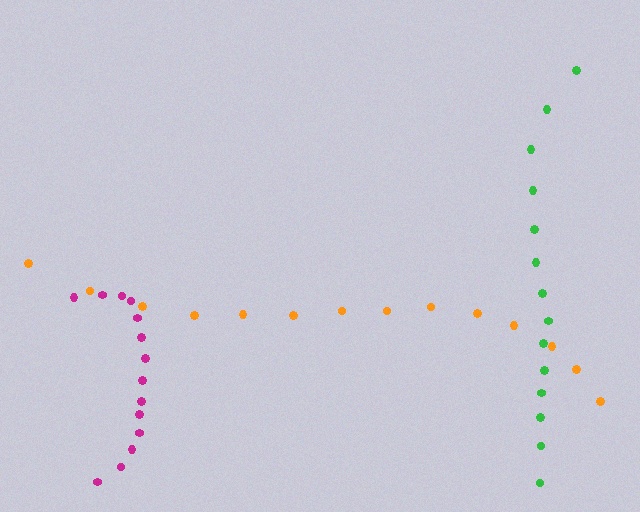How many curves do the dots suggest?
There are 3 distinct paths.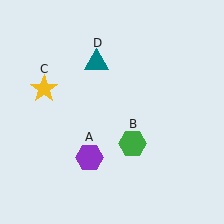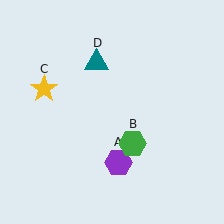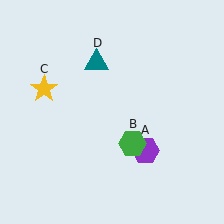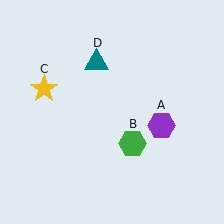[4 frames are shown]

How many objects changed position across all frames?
1 object changed position: purple hexagon (object A).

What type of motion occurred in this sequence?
The purple hexagon (object A) rotated counterclockwise around the center of the scene.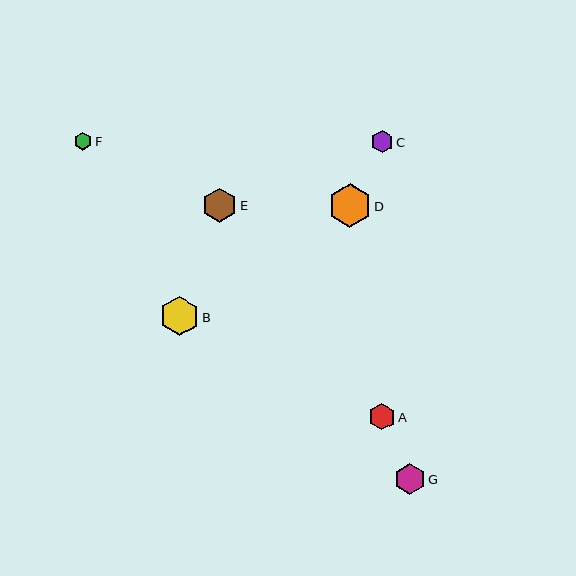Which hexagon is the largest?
Hexagon D is the largest with a size of approximately 43 pixels.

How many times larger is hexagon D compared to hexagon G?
Hexagon D is approximately 1.4 times the size of hexagon G.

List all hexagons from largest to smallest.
From largest to smallest: D, B, E, G, A, C, F.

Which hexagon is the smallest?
Hexagon F is the smallest with a size of approximately 18 pixels.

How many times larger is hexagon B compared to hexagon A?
Hexagon B is approximately 1.5 times the size of hexagon A.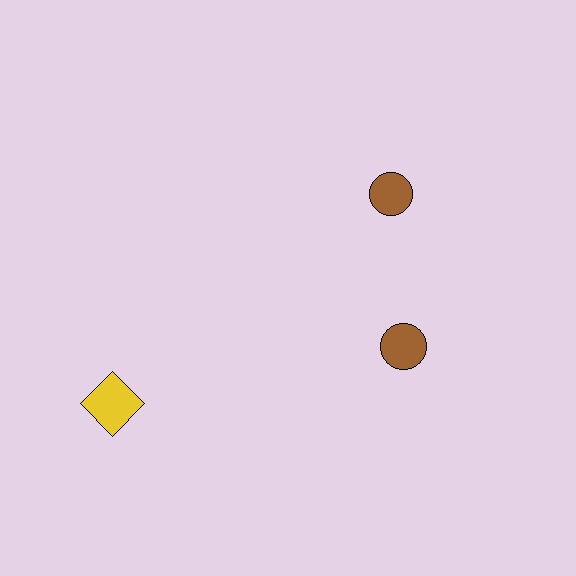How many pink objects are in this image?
There are no pink objects.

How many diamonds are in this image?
There is 1 diamond.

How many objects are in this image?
There are 3 objects.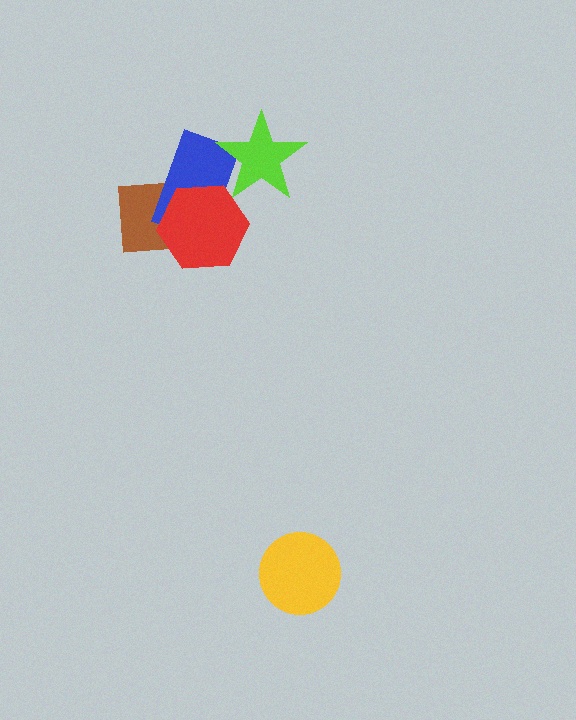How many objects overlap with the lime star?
1 object overlaps with the lime star.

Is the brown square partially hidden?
Yes, it is partially covered by another shape.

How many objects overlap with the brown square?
2 objects overlap with the brown square.